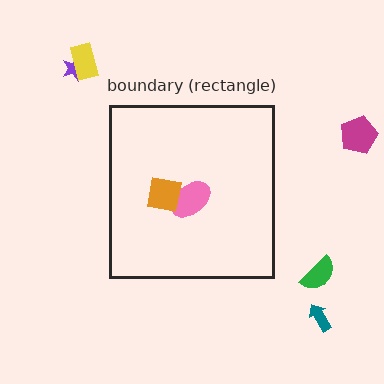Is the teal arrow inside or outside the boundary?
Outside.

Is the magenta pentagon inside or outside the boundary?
Outside.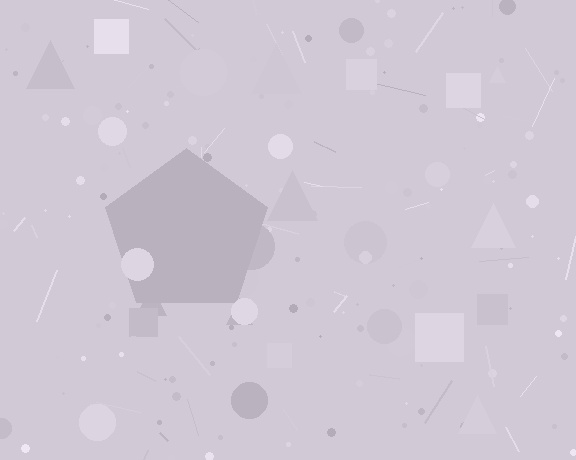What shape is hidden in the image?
A pentagon is hidden in the image.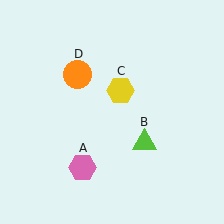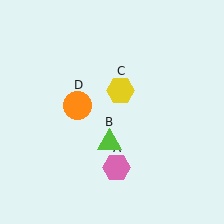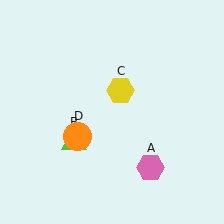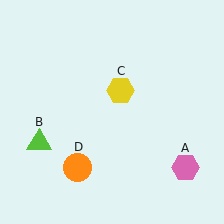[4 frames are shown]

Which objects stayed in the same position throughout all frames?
Yellow hexagon (object C) remained stationary.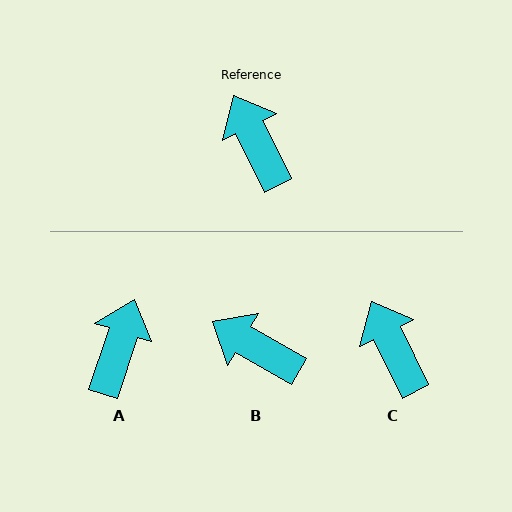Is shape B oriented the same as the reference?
No, it is off by about 33 degrees.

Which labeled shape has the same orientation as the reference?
C.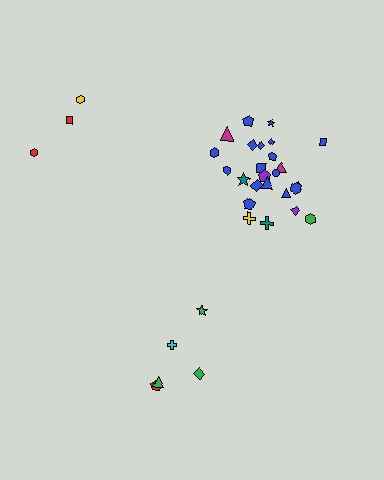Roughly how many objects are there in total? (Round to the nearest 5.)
Roughly 35 objects in total.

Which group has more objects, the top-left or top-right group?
The top-right group.